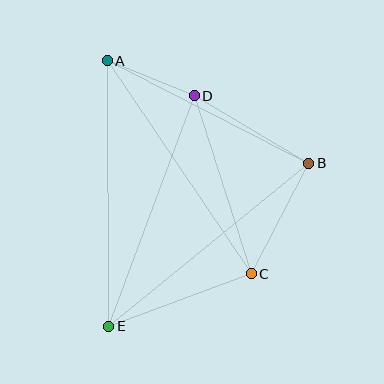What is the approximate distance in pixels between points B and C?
The distance between B and C is approximately 124 pixels.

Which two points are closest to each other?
Points A and D are closest to each other.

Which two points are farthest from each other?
Points A and E are farthest from each other.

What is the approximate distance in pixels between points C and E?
The distance between C and E is approximately 152 pixels.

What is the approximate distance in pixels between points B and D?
The distance between B and D is approximately 133 pixels.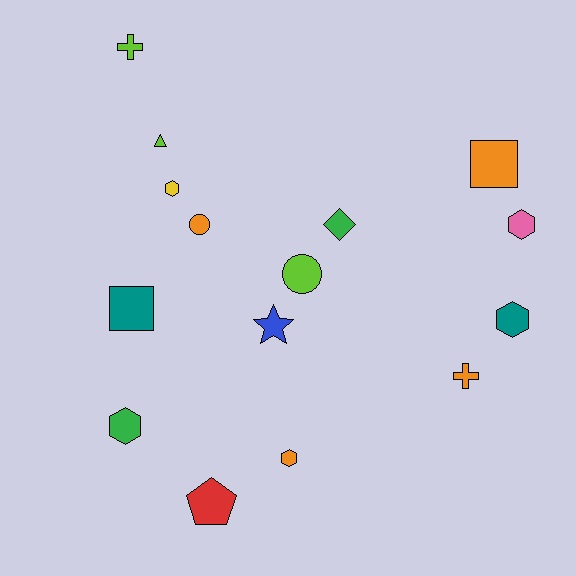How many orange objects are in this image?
There are 4 orange objects.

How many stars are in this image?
There is 1 star.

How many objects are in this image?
There are 15 objects.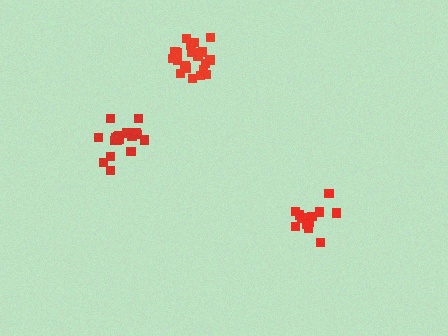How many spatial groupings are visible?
There are 3 spatial groupings.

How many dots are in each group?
Group 1: 21 dots, Group 2: 15 dots, Group 3: 21 dots (57 total).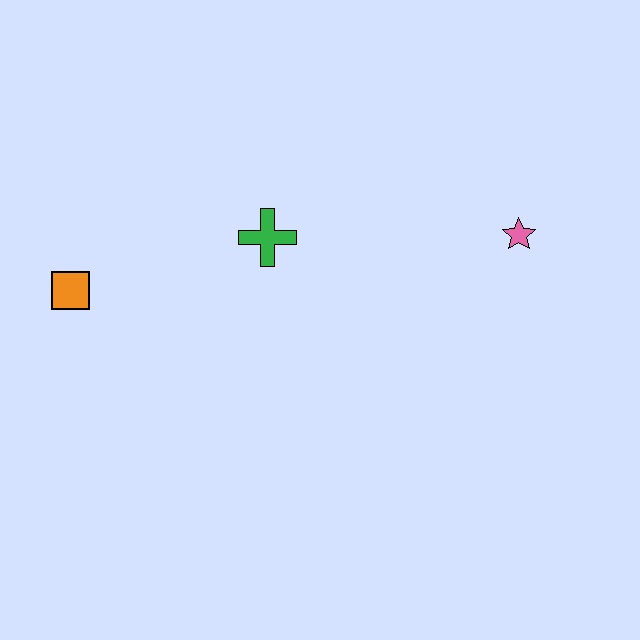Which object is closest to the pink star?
The green cross is closest to the pink star.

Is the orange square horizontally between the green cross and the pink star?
No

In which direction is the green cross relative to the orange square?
The green cross is to the right of the orange square.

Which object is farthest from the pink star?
The orange square is farthest from the pink star.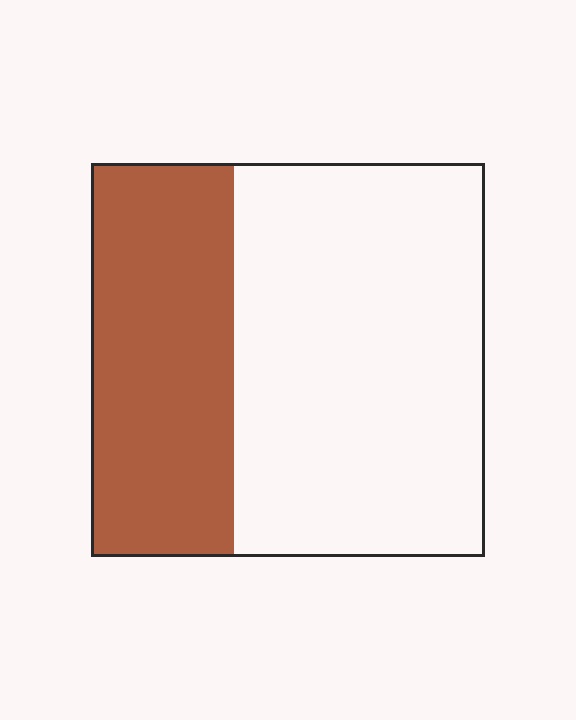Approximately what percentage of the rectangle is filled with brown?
Approximately 35%.